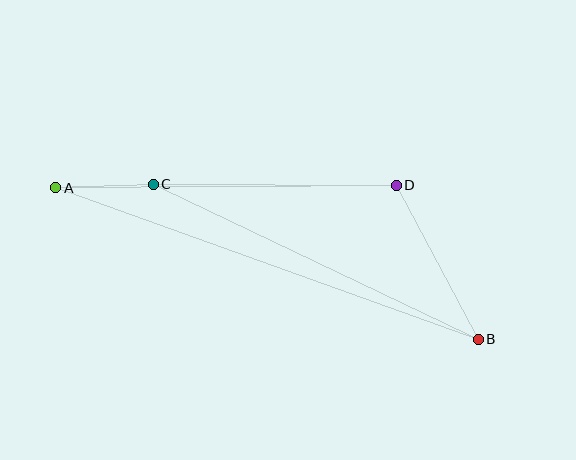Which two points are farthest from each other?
Points A and B are farthest from each other.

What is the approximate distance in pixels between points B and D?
The distance between B and D is approximately 174 pixels.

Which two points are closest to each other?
Points A and C are closest to each other.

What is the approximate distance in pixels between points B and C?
The distance between B and C is approximately 360 pixels.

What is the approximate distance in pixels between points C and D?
The distance between C and D is approximately 243 pixels.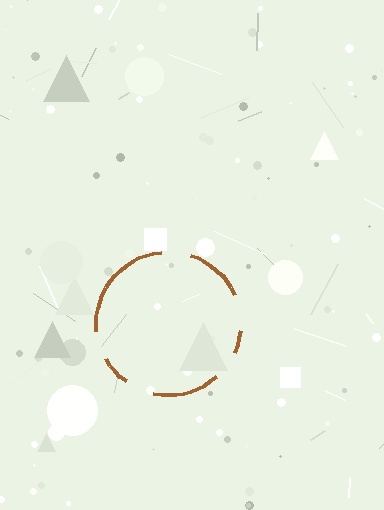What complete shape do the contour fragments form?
The contour fragments form a circle.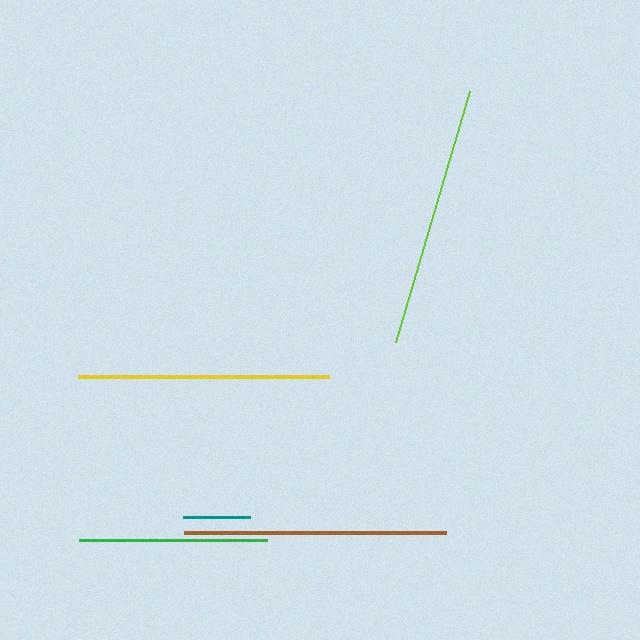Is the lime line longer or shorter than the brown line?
The brown line is longer than the lime line.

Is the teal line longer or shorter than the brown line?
The brown line is longer than the teal line.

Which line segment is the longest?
The brown line is the longest at approximately 262 pixels.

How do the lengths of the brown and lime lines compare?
The brown and lime lines are approximately the same length.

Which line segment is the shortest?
The teal line is the shortest at approximately 66 pixels.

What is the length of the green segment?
The green segment is approximately 188 pixels long.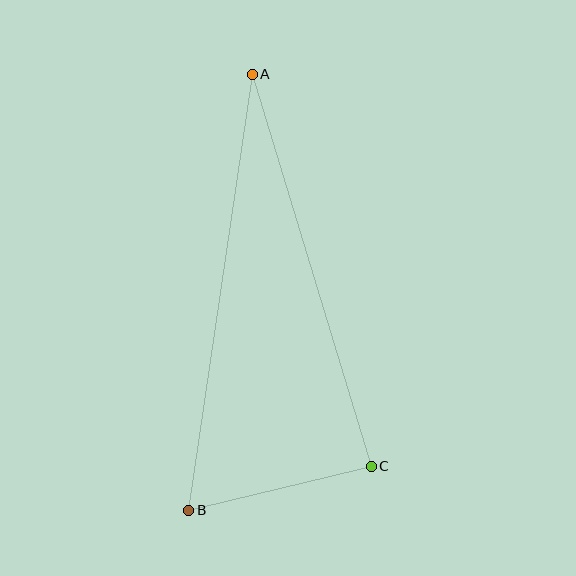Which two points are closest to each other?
Points B and C are closest to each other.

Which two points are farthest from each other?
Points A and B are farthest from each other.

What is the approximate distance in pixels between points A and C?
The distance between A and C is approximately 409 pixels.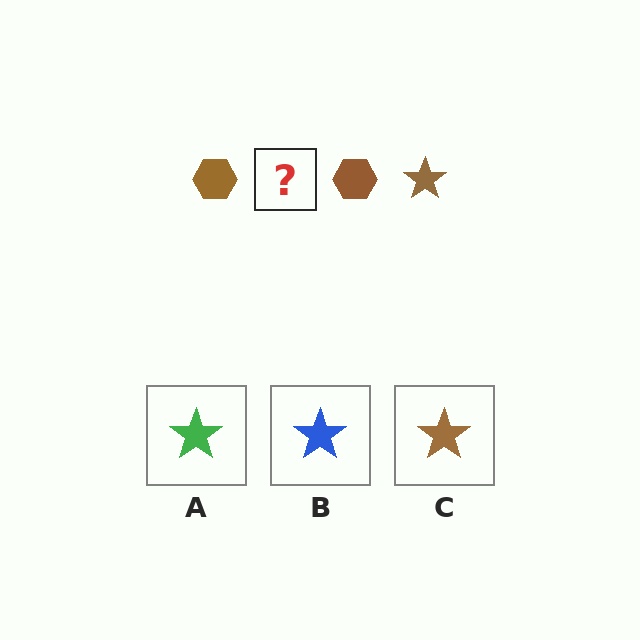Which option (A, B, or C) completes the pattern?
C.